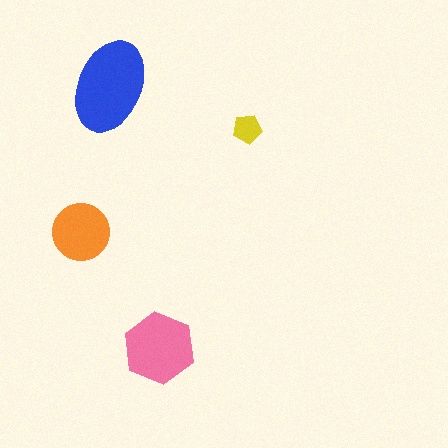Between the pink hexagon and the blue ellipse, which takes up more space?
The blue ellipse.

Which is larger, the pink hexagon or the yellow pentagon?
The pink hexagon.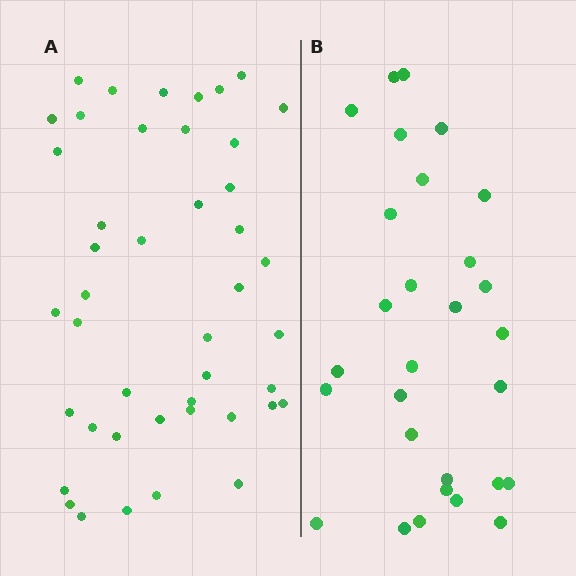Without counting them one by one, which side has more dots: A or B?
Region A (the left region) has more dots.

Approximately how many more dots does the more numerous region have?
Region A has approximately 15 more dots than region B.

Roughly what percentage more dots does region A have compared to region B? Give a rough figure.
About 50% more.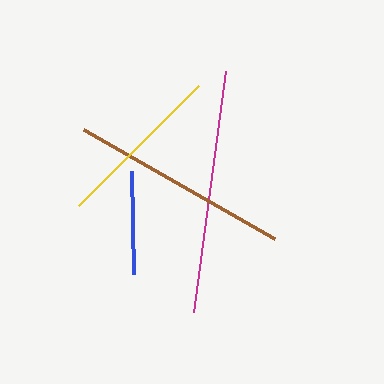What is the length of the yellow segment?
The yellow segment is approximately 169 pixels long.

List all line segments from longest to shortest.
From longest to shortest: magenta, brown, yellow, blue.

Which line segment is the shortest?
The blue line is the shortest at approximately 104 pixels.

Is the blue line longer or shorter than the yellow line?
The yellow line is longer than the blue line.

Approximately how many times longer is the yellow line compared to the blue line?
The yellow line is approximately 1.6 times the length of the blue line.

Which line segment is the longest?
The magenta line is the longest at approximately 244 pixels.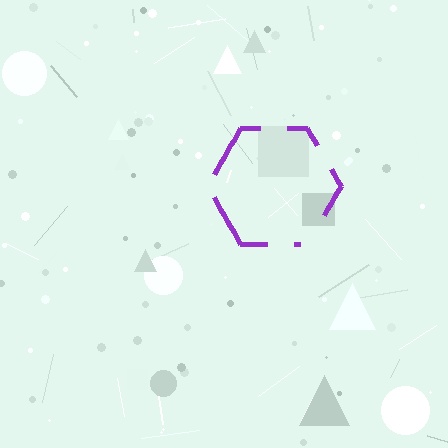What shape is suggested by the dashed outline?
The dashed outline suggests a hexagon.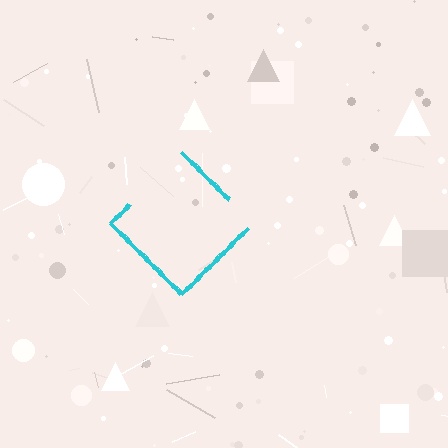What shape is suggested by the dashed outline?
The dashed outline suggests a diamond.